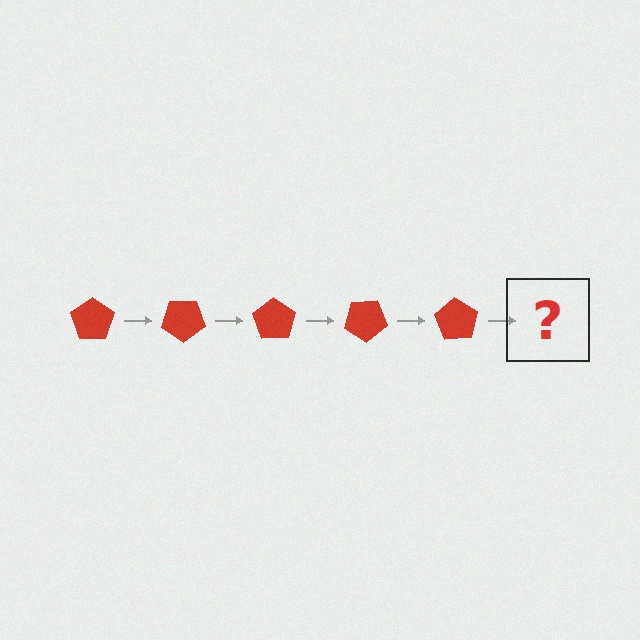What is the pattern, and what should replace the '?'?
The pattern is that the pentagon rotates 35 degrees each step. The '?' should be a red pentagon rotated 175 degrees.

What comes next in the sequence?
The next element should be a red pentagon rotated 175 degrees.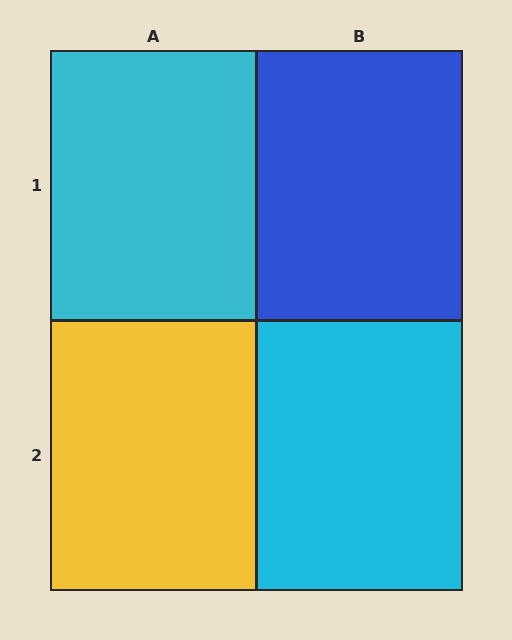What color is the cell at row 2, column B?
Cyan.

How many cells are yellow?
1 cell is yellow.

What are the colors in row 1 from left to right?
Cyan, blue.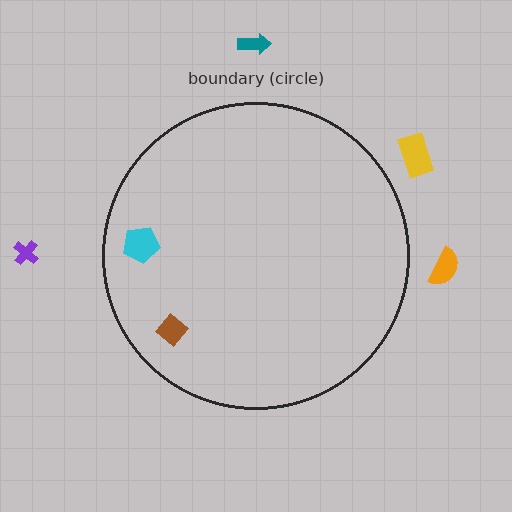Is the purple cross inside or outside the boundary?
Outside.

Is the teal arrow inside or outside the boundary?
Outside.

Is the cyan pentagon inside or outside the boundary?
Inside.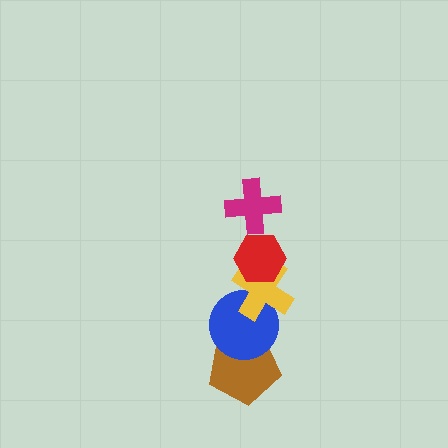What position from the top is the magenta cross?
The magenta cross is 1st from the top.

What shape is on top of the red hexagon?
The magenta cross is on top of the red hexagon.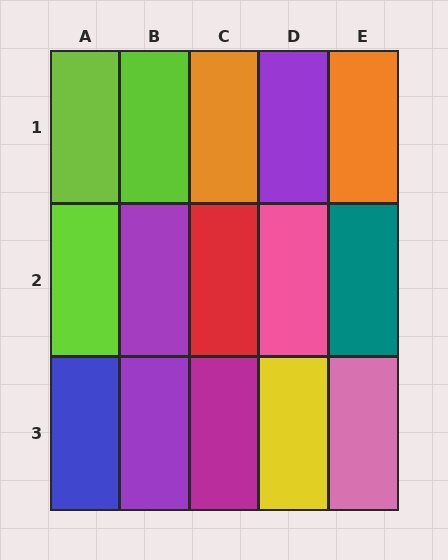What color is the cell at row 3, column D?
Yellow.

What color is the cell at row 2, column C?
Red.